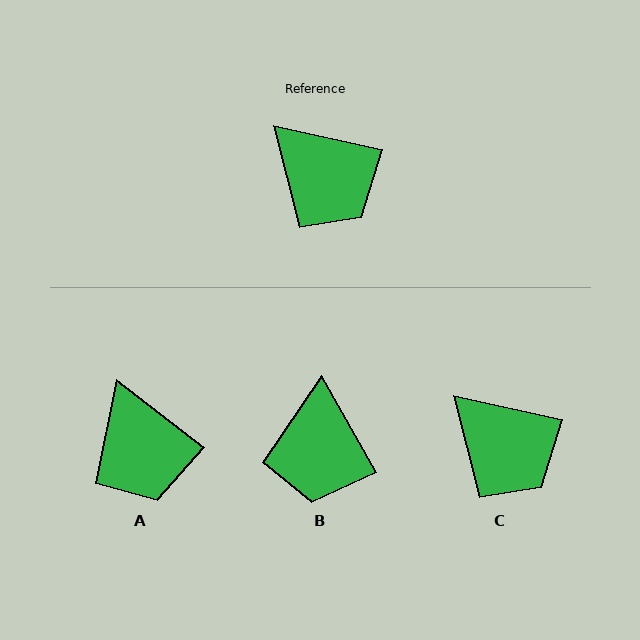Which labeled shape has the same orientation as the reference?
C.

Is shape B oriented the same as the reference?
No, it is off by about 48 degrees.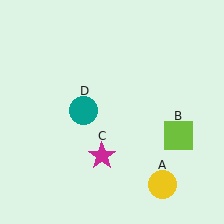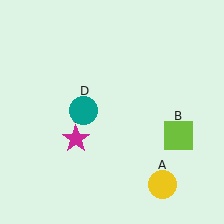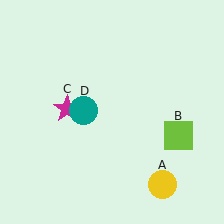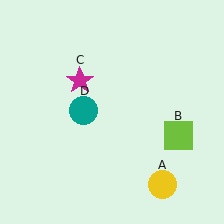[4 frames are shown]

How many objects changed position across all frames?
1 object changed position: magenta star (object C).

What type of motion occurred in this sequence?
The magenta star (object C) rotated clockwise around the center of the scene.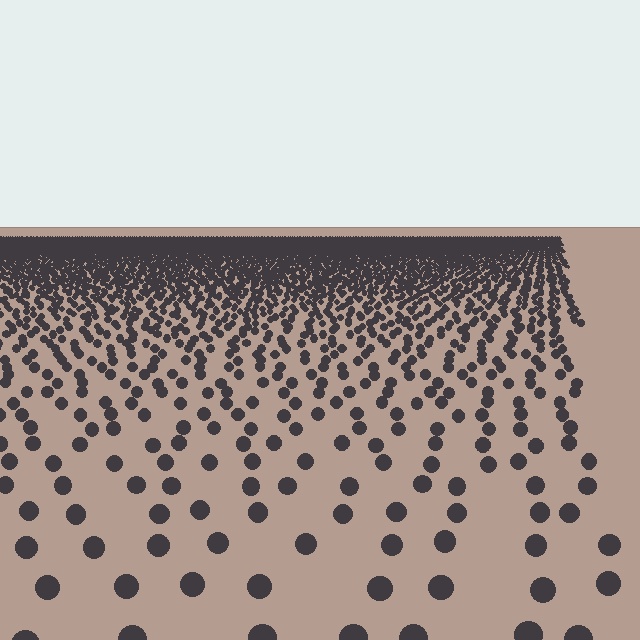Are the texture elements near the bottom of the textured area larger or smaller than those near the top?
Larger. Near the bottom, elements are closer to the viewer and appear at a bigger on-screen size.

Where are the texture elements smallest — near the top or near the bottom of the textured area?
Near the top.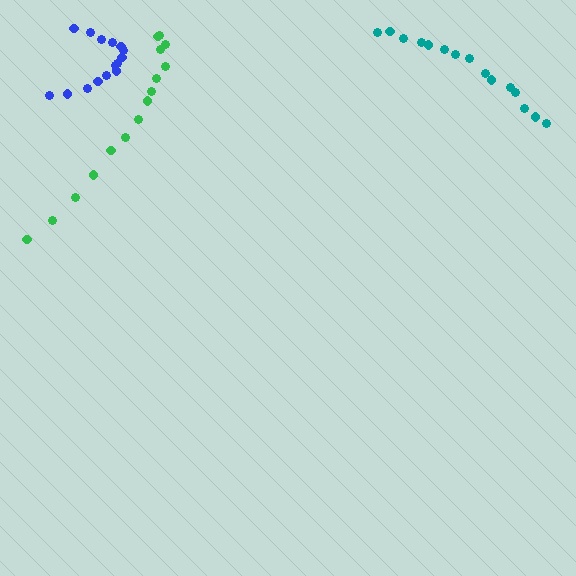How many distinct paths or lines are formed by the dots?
There are 3 distinct paths.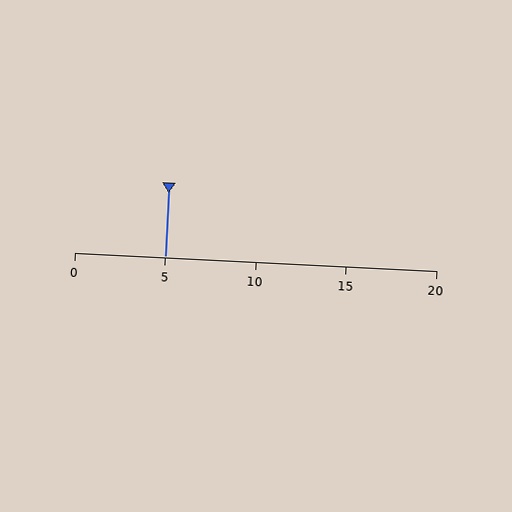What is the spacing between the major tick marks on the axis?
The major ticks are spaced 5 apart.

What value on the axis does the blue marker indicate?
The marker indicates approximately 5.